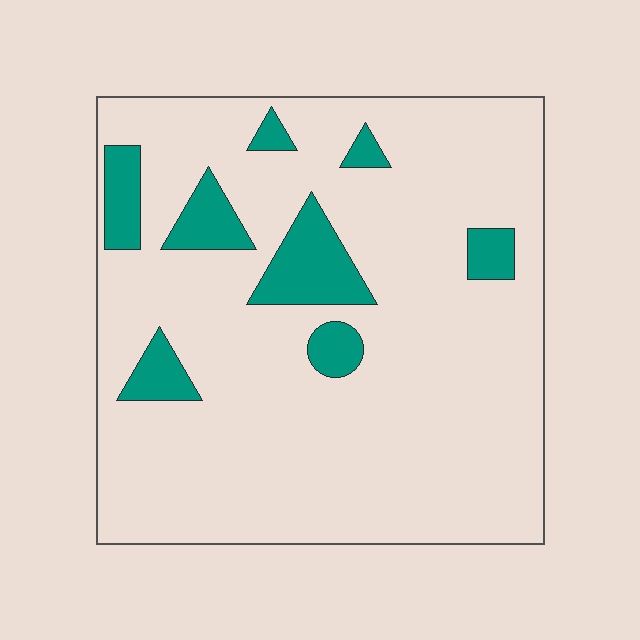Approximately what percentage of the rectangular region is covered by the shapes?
Approximately 15%.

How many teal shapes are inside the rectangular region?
8.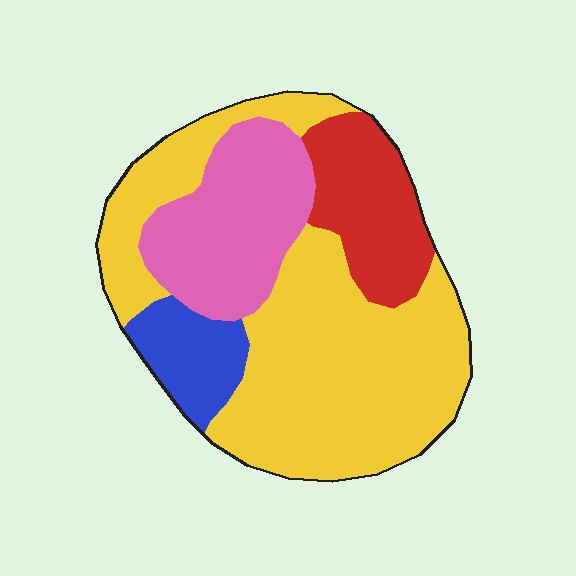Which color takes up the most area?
Yellow, at roughly 55%.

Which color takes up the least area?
Blue, at roughly 10%.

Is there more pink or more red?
Pink.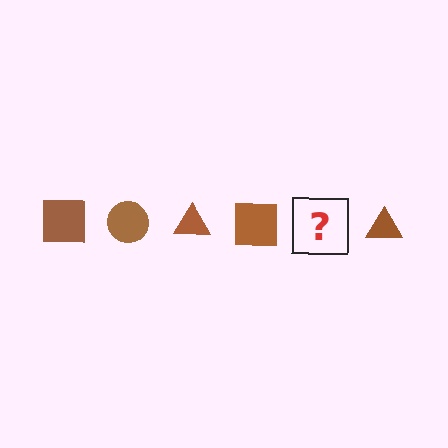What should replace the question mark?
The question mark should be replaced with a brown circle.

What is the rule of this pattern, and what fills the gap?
The rule is that the pattern cycles through square, circle, triangle shapes in brown. The gap should be filled with a brown circle.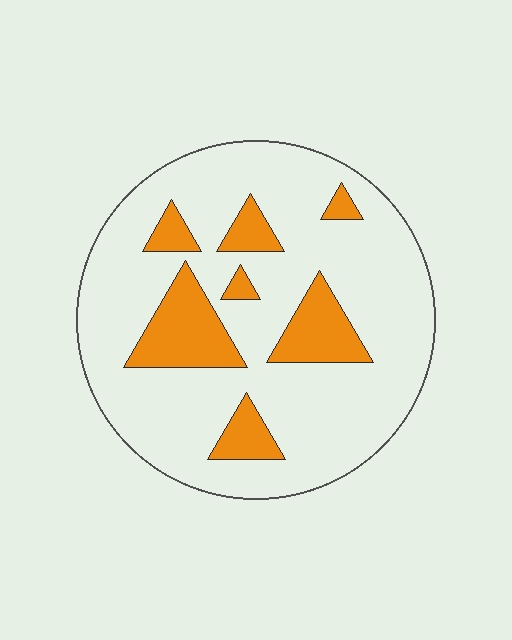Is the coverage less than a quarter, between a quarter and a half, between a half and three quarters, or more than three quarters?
Less than a quarter.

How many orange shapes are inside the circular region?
7.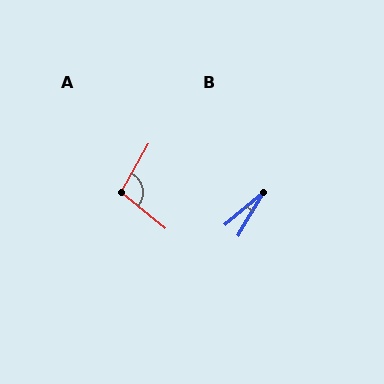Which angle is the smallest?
B, at approximately 20 degrees.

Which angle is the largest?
A, at approximately 99 degrees.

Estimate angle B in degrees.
Approximately 20 degrees.